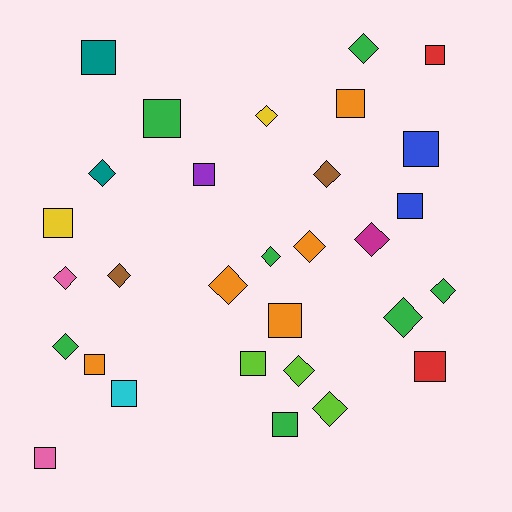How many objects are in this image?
There are 30 objects.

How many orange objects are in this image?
There are 5 orange objects.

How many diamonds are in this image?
There are 15 diamonds.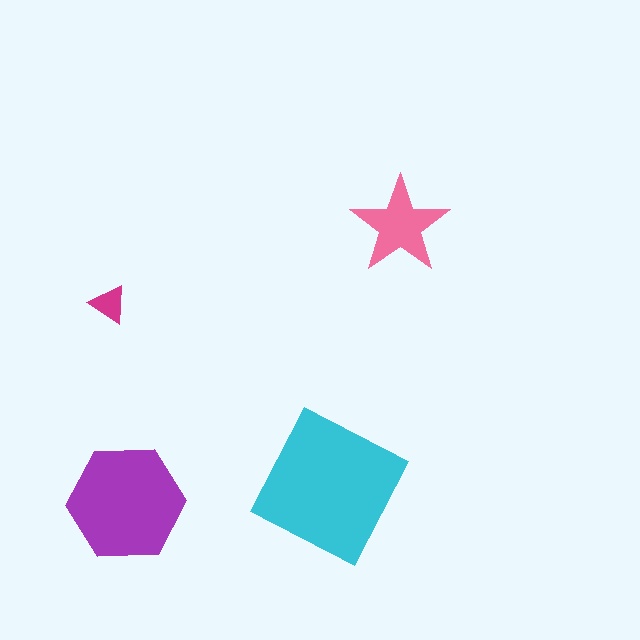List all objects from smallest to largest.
The magenta triangle, the pink star, the purple hexagon, the cyan square.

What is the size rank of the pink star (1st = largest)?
3rd.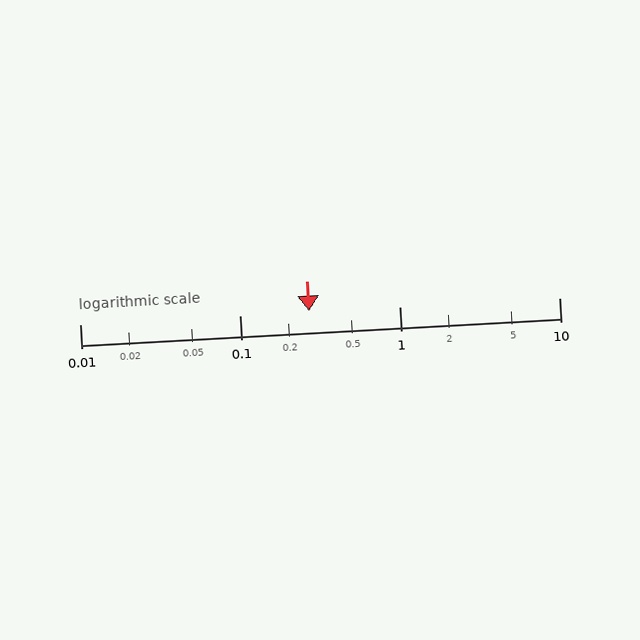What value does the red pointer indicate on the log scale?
The pointer indicates approximately 0.27.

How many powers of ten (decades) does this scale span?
The scale spans 3 decades, from 0.01 to 10.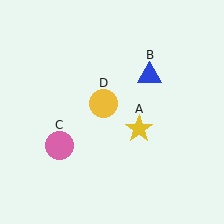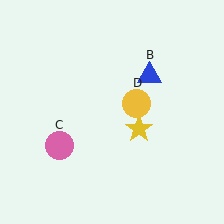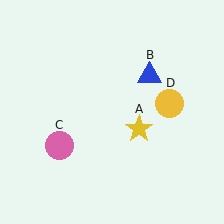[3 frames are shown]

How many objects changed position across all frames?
1 object changed position: yellow circle (object D).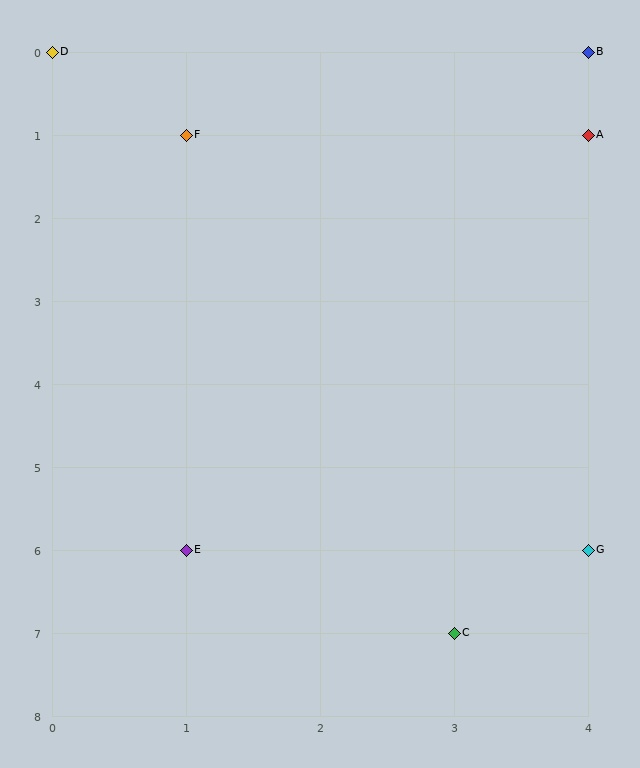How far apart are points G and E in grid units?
Points G and E are 3 columns apart.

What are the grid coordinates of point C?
Point C is at grid coordinates (3, 7).